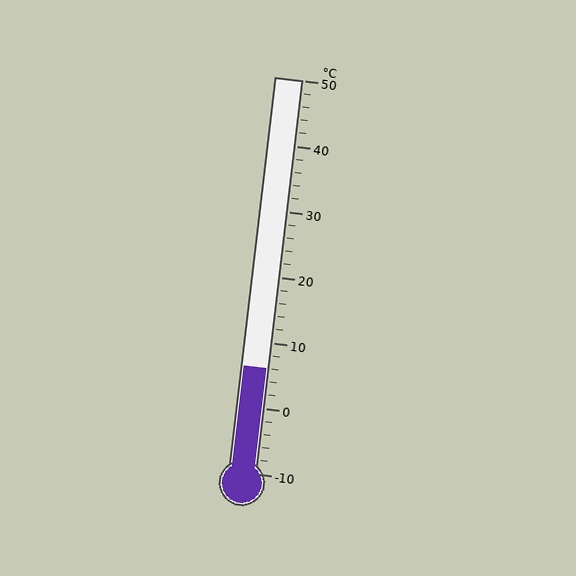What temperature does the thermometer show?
The thermometer shows approximately 6°C.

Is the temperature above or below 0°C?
The temperature is above 0°C.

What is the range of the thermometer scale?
The thermometer scale ranges from -10°C to 50°C.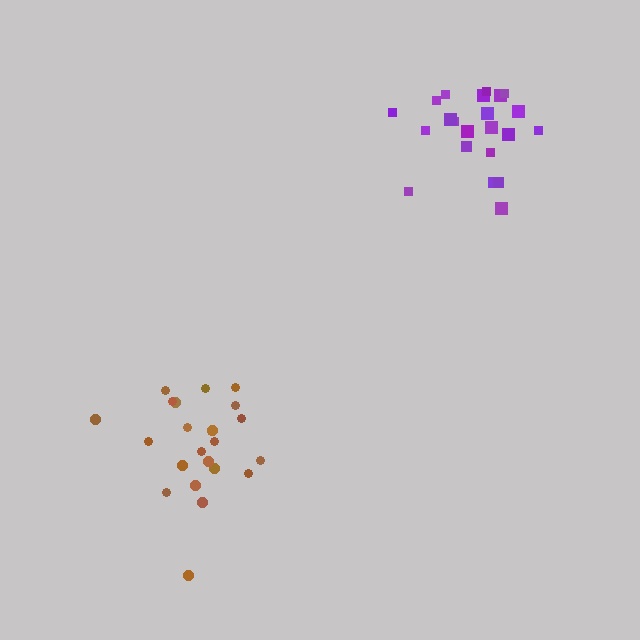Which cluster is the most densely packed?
Purple.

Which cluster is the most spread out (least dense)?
Brown.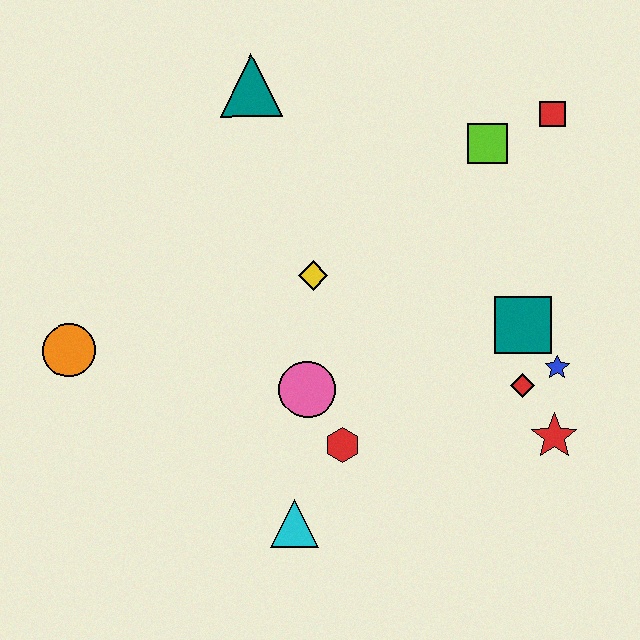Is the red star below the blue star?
Yes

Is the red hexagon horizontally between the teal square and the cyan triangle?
Yes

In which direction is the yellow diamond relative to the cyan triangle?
The yellow diamond is above the cyan triangle.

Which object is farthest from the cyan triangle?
The red square is farthest from the cyan triangle.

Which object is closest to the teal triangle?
The yellow diamond is closest to the teal triangle.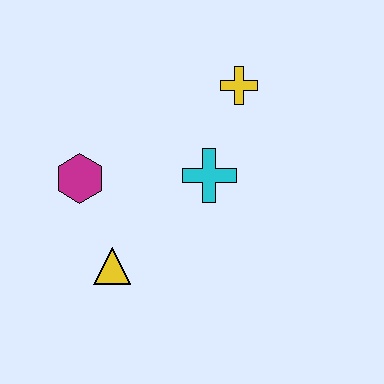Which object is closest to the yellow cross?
The cyan cross is closest to the yellow cross.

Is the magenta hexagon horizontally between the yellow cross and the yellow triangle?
No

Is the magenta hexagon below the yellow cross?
Yes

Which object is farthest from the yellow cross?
The yellow triangle is farthest from the yellow cross.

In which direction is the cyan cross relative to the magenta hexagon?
The cyan cross is to the right of the magenta hexagon.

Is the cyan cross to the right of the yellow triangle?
Yes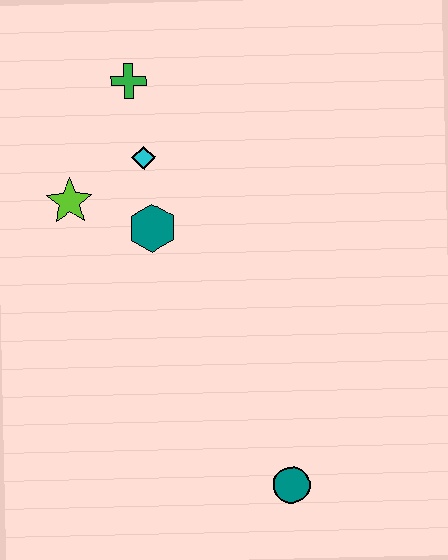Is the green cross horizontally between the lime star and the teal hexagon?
Yes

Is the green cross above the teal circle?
Yes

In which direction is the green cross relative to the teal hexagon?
The green cross is above the teal hexagon.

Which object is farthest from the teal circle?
The green cross is farthest from the teal circle.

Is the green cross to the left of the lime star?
No